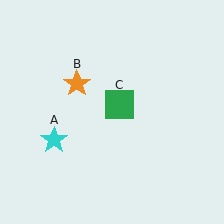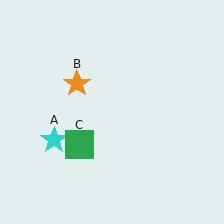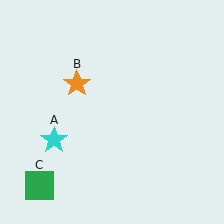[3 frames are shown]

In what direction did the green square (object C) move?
The green square (object C) moved down and to the left.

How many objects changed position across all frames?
1 object changed position: green square (object C).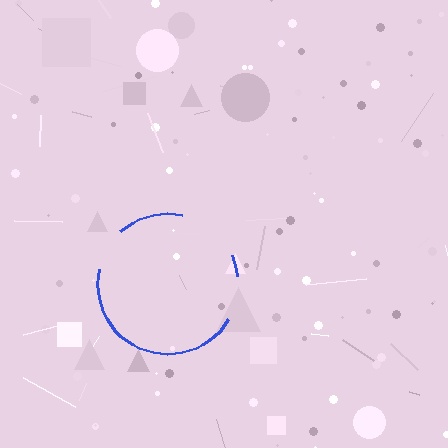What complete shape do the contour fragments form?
The contour fragments form a circle.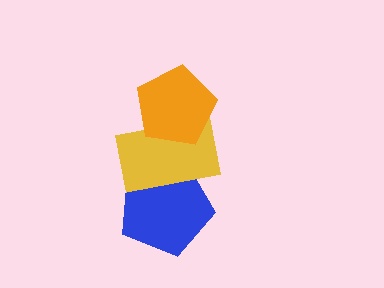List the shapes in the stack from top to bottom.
From top to bottom: the orange pentagon, the yellow rectangle, the blue pentagon.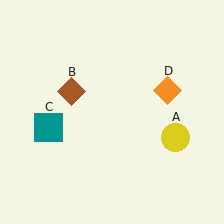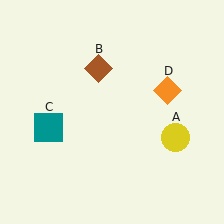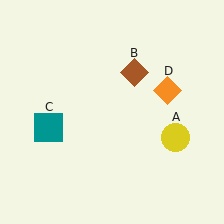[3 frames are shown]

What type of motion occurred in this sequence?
The brown diamond (object B) rotated clockwise around the center of the scene.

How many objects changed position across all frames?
1 object changed position: brown diamond (object B).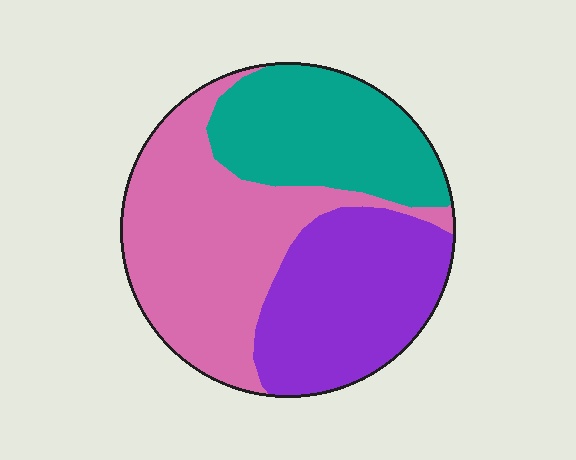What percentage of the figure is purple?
Purple takes up about one third (1/3) of the figure.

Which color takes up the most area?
Pink, at roughly 40%.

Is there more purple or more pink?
Pink.